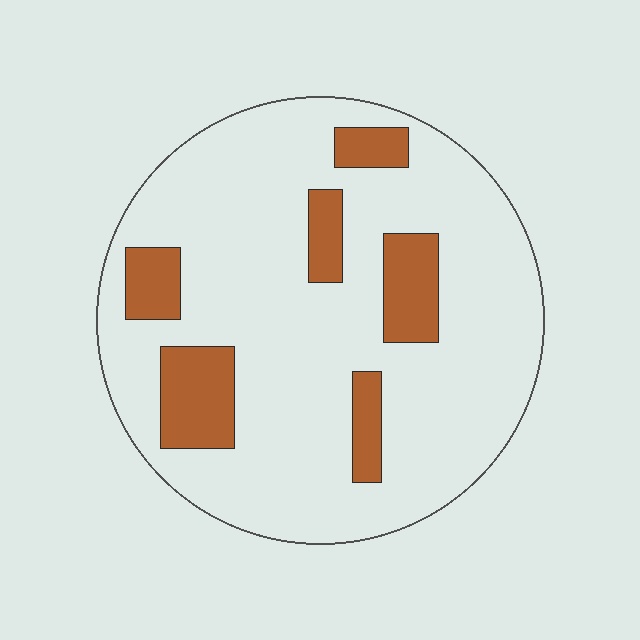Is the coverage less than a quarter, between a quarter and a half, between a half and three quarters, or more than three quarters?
Less than a quarter.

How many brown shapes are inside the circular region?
6.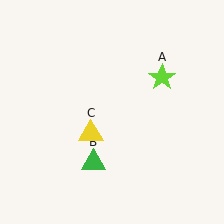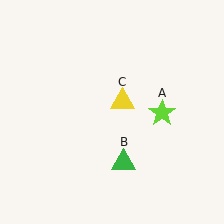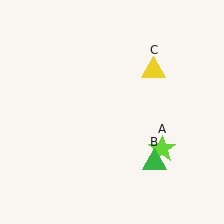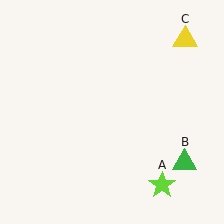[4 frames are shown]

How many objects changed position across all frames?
3 objects changed position: lime star (object A), green triangle (object B), yellow triangle (object C).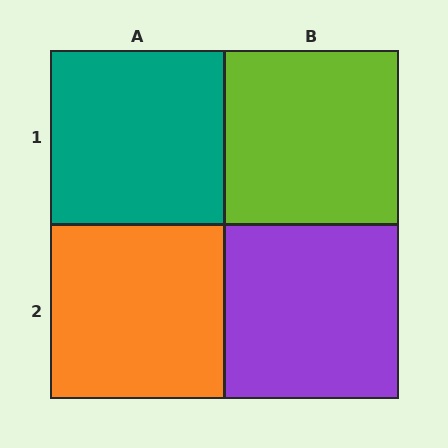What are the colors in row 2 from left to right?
Orange, purple.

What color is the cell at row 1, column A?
Teal.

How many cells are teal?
1 cell is teal.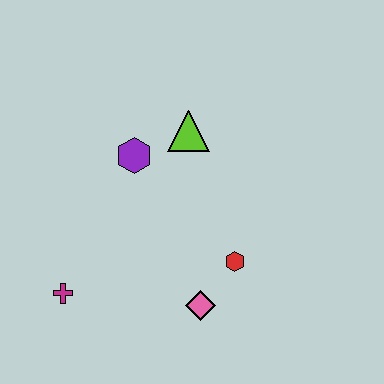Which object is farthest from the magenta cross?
The lime triangle is farthest from the magenta cross.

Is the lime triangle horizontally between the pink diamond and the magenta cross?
Yes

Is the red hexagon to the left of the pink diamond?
No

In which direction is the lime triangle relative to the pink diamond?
The lime triangle is above the pink diamond.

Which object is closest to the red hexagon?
The pink diamond is closest to the red hexagon.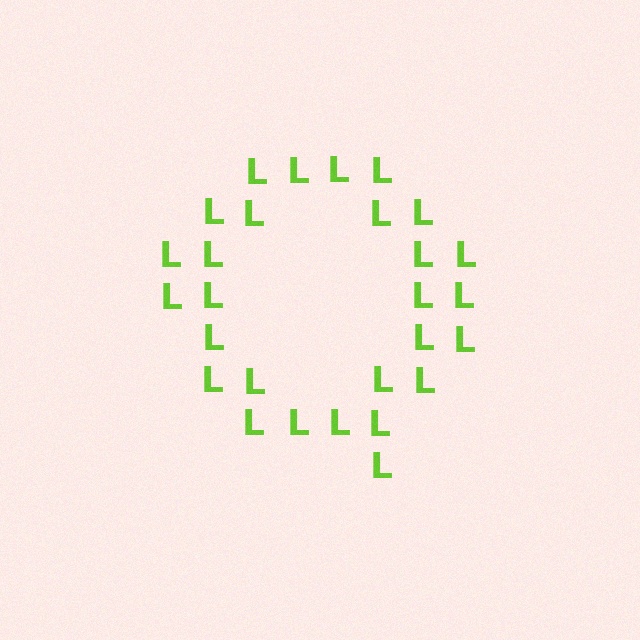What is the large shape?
The large shape is the letter Q.